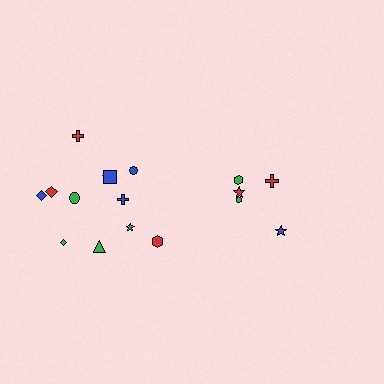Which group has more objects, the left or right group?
The left group.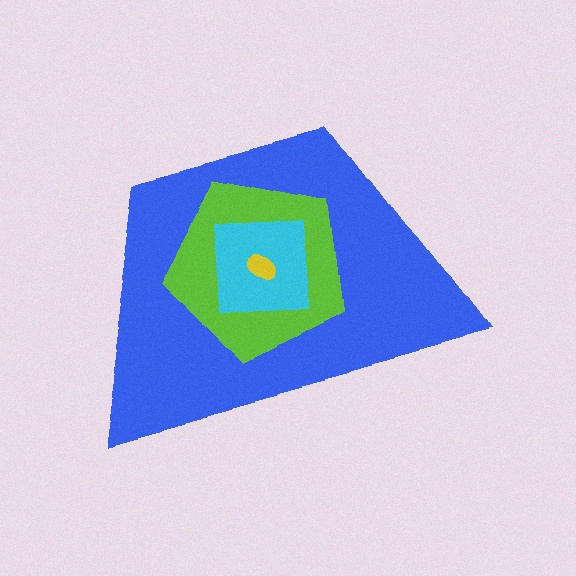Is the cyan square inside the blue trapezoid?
Yes.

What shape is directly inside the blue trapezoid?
The lime pentagon.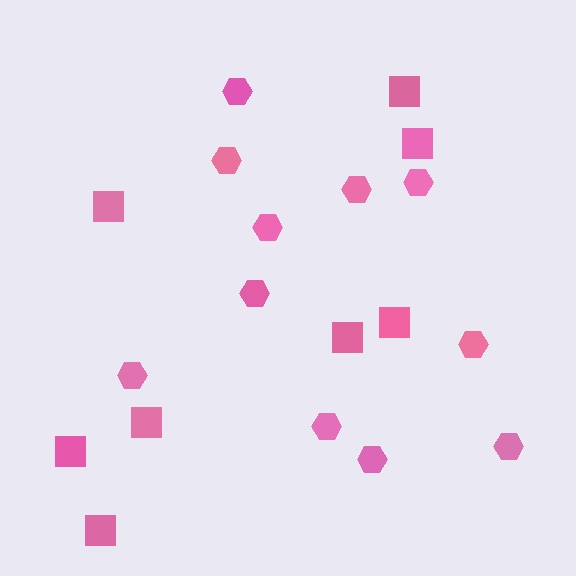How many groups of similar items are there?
There are 2 groups: one group of hexagons (11) and one group of squares (8).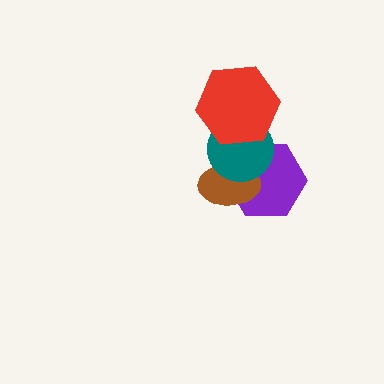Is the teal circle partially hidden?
Yes, it is partially covered by another shape.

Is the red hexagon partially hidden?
No, no other shape covers it.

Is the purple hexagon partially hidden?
Yes, it is partially covered by another shape.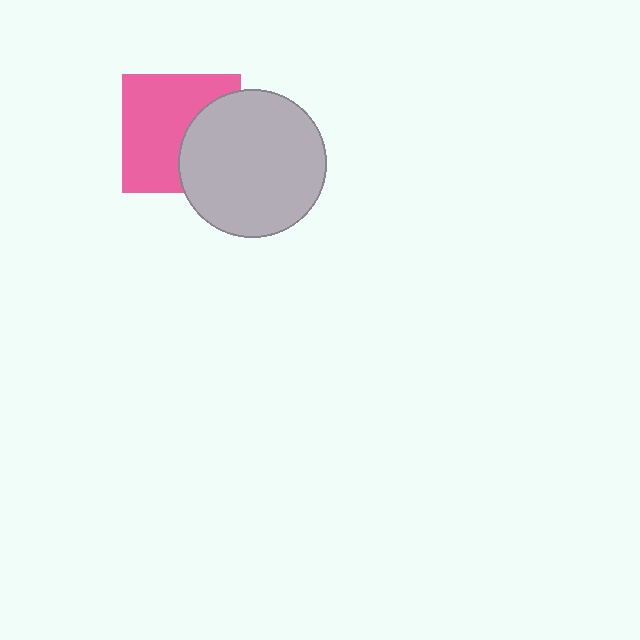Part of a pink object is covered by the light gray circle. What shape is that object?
It is a square.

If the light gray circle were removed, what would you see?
You would see the complete pink square.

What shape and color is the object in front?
The object in front is a light gray circle.